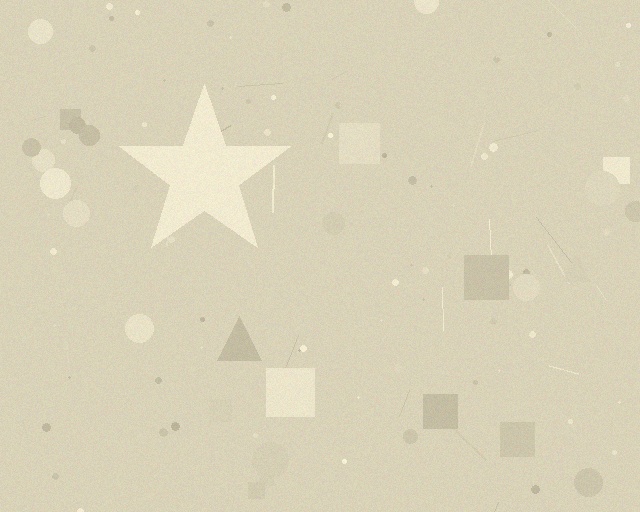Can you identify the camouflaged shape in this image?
The camouflaged shape is a star.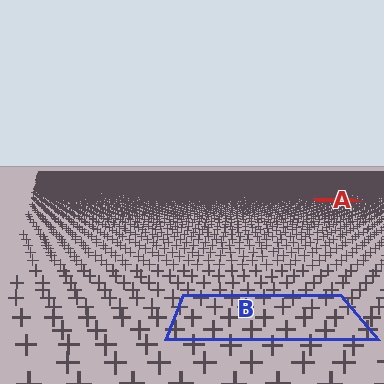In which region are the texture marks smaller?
The texture marks are smaller in region A, because it is farther away.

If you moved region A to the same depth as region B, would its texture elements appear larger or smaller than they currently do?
They would appear larger. At a closer depth, the same texture elements are projected at a bigger on-screen size.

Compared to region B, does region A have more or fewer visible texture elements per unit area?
Region A has more texture elements per unit area — they are packed more densely because it is farther away.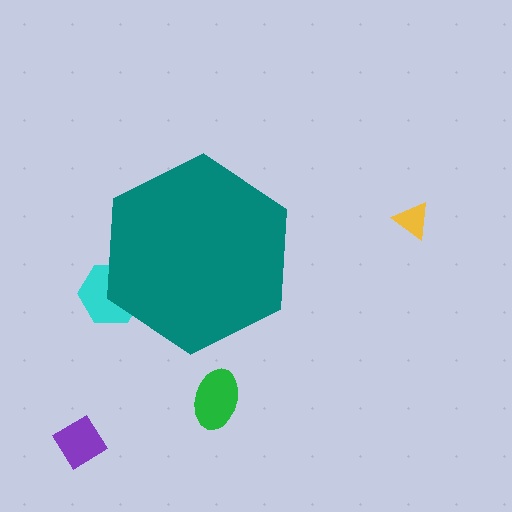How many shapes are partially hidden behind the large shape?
1 shape is partially hidden.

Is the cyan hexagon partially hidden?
Yes, the cyan hexagon is partially hidden behind the teal hexagon.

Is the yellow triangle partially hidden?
No, the yellow triangle is fully visible.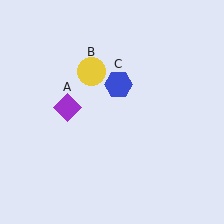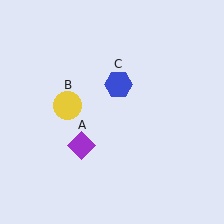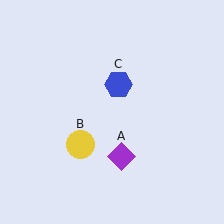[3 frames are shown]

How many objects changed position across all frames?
2 objects changed position: purple diamond (object A), yellow circle (object B).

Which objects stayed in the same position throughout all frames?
Blue hexagon (object C) remained stationary.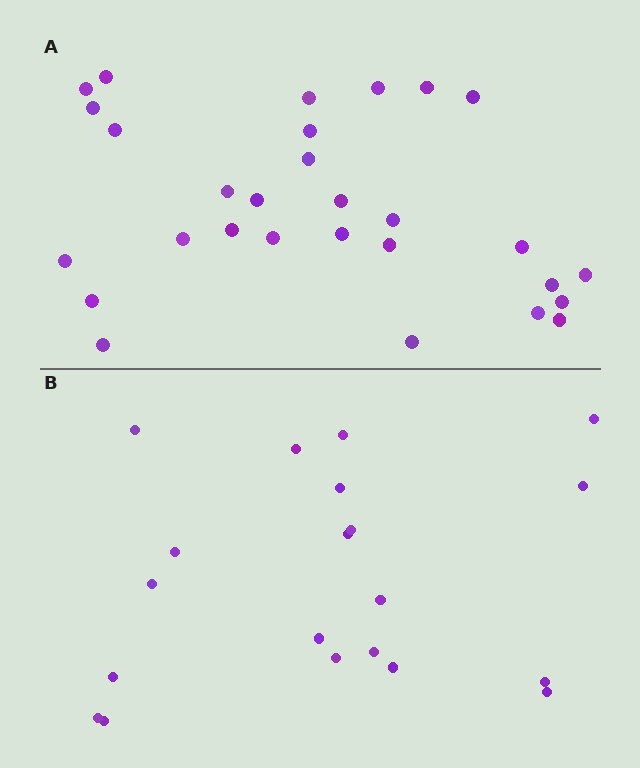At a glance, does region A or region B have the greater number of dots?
Region A (the top region) has more dots.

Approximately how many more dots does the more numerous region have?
Region A has roughly 8 or so more dots than region B.